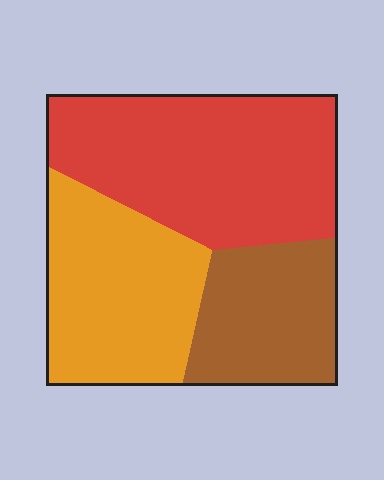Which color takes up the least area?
Brown, at roughly 25%.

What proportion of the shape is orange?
Orange takes up about one third (1/3) of the shape.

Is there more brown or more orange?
Orange.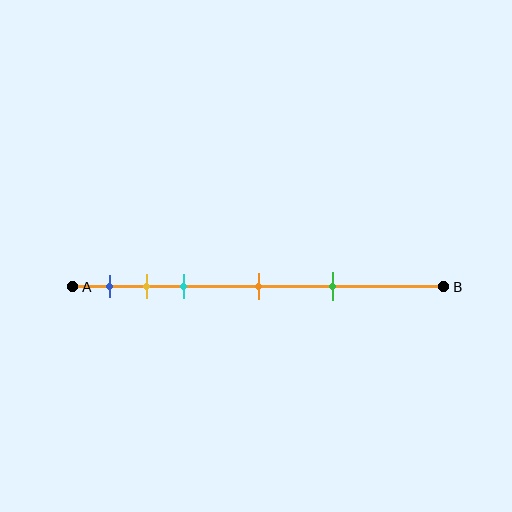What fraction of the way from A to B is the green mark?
The green mark is approximately 70% (0.7) of the way from A to B.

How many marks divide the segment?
There are 5 marks dividing the segment.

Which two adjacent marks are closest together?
The yellow and cyan marks are the closest adjacent pair.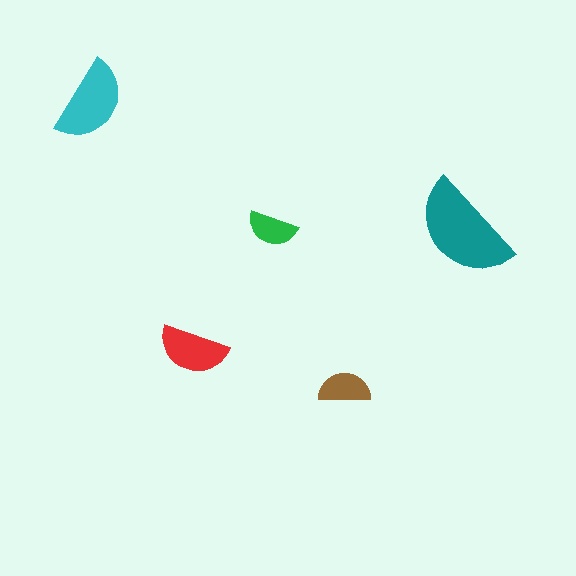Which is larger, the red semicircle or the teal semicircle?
The teal one.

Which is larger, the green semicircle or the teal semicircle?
The teal one.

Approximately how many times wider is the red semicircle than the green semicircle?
About 1.5 times wider.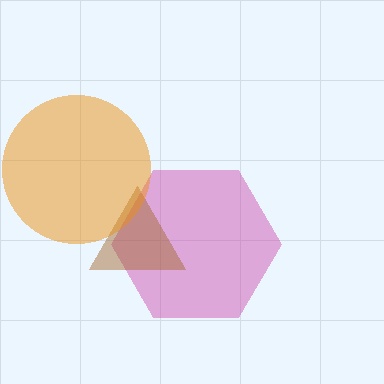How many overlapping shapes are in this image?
There are 3 overlapping shapes in the image.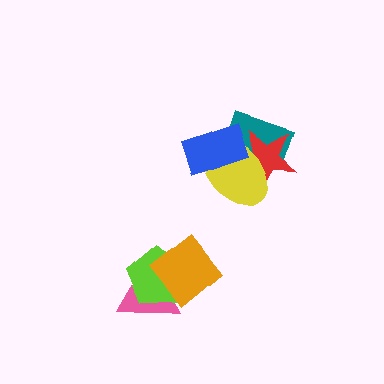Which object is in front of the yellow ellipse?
The blue rectangle is in front of the yellow ellipse.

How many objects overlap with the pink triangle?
2 objects overlap with the pink triangle.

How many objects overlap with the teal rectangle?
3 objects overlap with the teal rectangle.